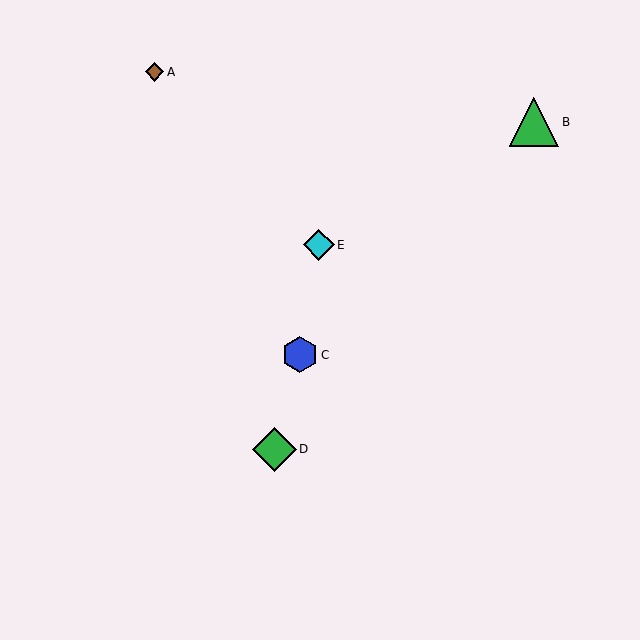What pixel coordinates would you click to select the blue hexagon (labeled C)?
Click at (300, 355) to select the blue hexagon C.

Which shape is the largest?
The green triangle (labeled B) is the largest.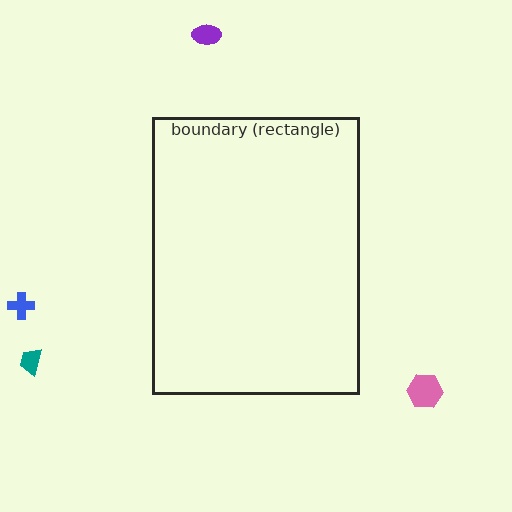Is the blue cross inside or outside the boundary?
Outside.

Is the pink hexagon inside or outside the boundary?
Outside.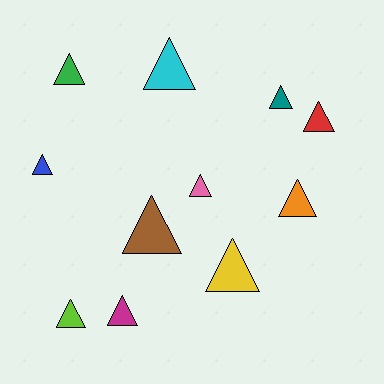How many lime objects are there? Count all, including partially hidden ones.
There is 1 lime object.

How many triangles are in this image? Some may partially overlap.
There are 11 triangles.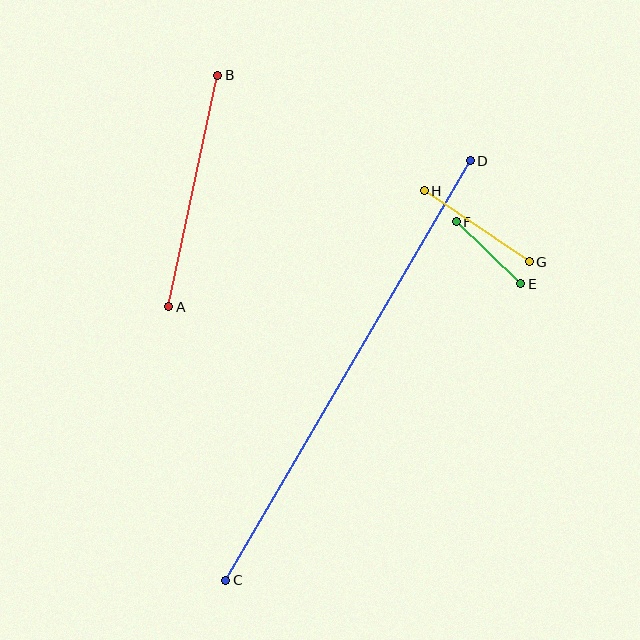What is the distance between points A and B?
The distance is approximately 236 pixels.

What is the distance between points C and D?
The distance is approximately 485 pixels.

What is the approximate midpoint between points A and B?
The midpoint is at approximately (193, 191) pixels.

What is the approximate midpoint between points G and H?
The midpoint is at approximately (477, 226) pixels.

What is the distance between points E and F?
The distance is approximately 90 pixels.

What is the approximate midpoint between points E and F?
The midpoint is at approximately (488, 253) pixels.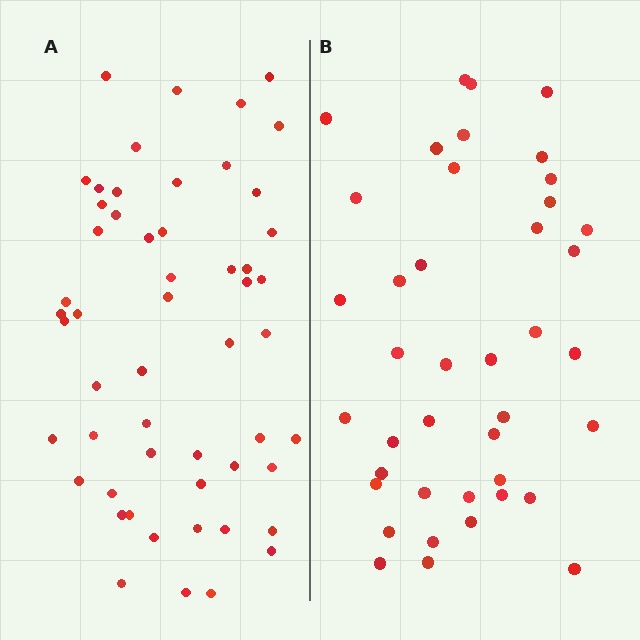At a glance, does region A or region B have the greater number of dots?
Region A (the left region) has more dots.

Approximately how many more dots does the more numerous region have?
Region A has approximately 15 more dots than region B.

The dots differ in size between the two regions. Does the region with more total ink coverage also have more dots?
No. Region B has more total ink coverage because its dots are larger, but region A actually contains more individual dots. Total area can be misleading — the number of items is what matters here.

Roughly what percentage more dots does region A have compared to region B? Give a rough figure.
About 30% more.